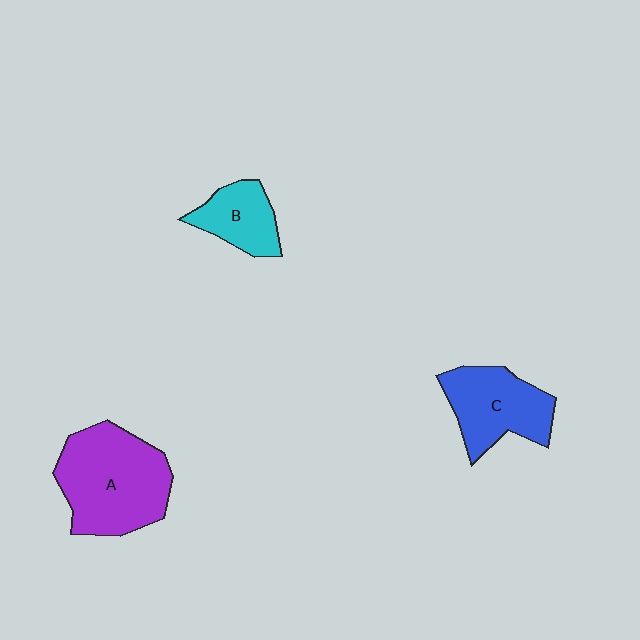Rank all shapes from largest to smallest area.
From largest to smallest: A (purple), C (blue), B (cyan).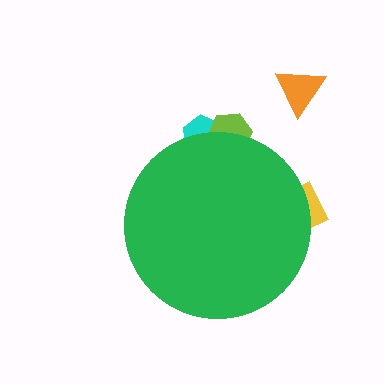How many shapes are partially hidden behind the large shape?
3 shapes are partially hidden.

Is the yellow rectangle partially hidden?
Yes, the yellow rectangle is partially hidden behind the green circle.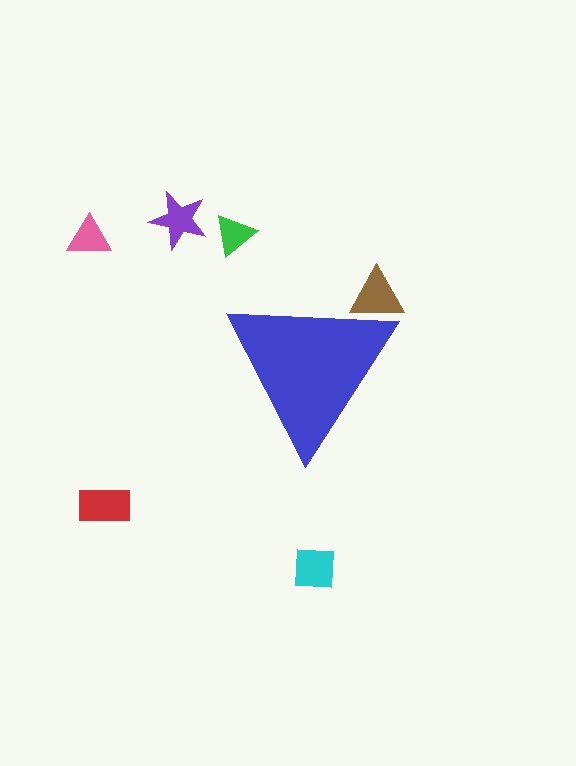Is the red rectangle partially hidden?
No, the red rectangle is fully visible.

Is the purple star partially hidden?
No, the purple star is fully visible.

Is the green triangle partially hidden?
No, the green triangle is fully visible.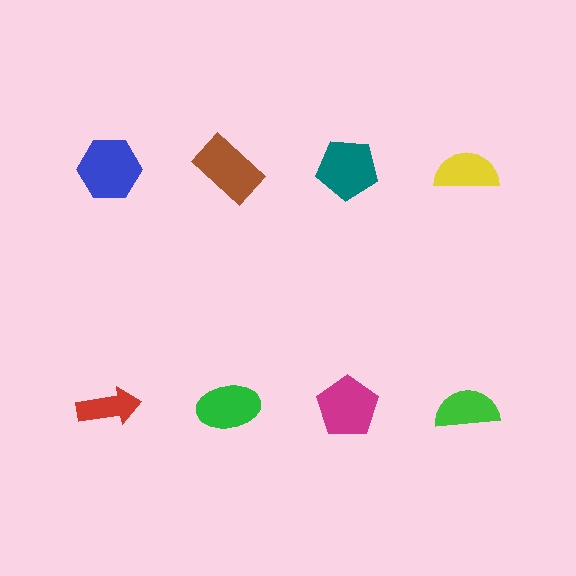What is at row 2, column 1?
A red arrow.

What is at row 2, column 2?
A green ellipse.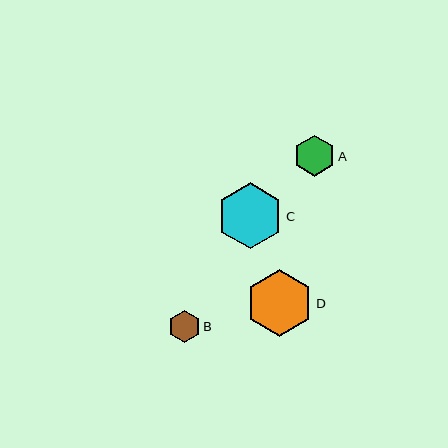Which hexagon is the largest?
Hexagon D is the largest with a size of approximately 66 pixels.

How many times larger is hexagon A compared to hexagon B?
Hexagon A is approximately 1.3 times the size of hexagon B.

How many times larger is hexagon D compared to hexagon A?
Hexagon D is approximately 1.6 times the size of hexagon A.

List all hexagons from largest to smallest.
From largest to smallest: D, C, A, B.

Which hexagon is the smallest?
Hexagon B is the smallest with a size of approximately 32 pixels.